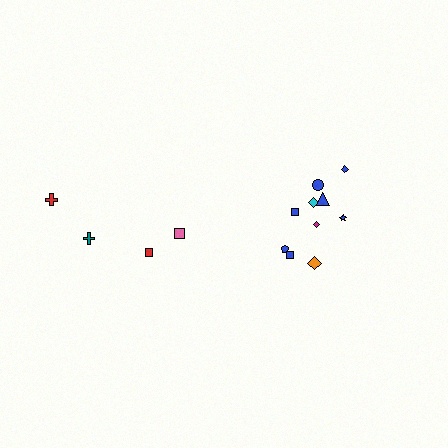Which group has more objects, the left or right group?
The right group.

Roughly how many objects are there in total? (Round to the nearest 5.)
Roughly 15 objects in total.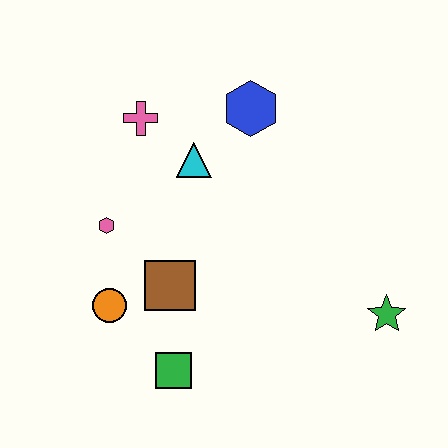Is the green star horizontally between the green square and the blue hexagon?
No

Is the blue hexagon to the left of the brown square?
No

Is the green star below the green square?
No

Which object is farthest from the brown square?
The green star is farthest from the brown square.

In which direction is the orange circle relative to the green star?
The orange circle is to the left of the green star.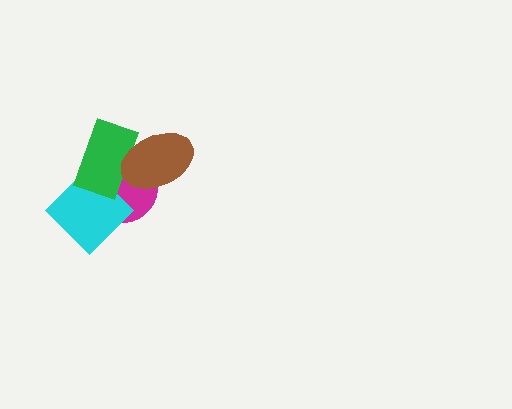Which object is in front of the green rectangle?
The brown ellipse is in front of the green rectangle.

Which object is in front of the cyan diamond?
The green rectangle is in front of the cyan diamond.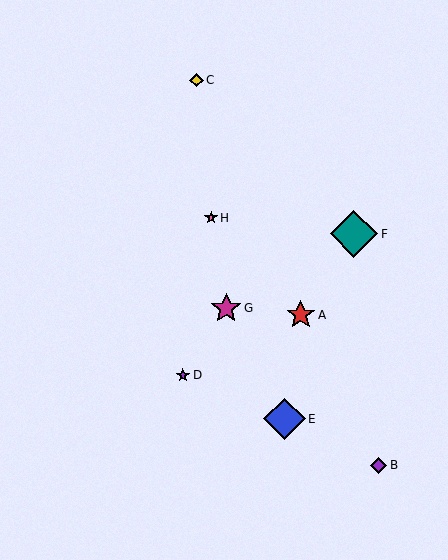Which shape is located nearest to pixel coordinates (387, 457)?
The purple diamond (labeled B) at (379, 465) is nearest to that location.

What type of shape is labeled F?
Shape F is a teal diamond.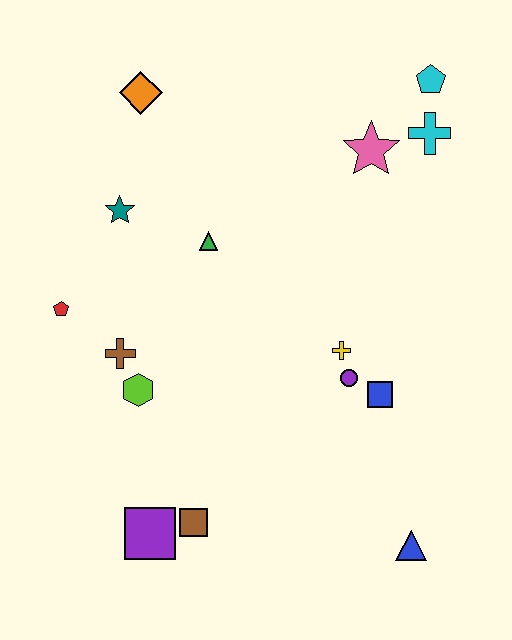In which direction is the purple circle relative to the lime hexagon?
The purple circle is to the right of the lime hexagon.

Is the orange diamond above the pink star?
Yes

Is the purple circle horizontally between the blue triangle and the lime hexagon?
Yes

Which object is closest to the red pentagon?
The brown cross is closest to the red pentagon.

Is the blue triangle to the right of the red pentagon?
Yes